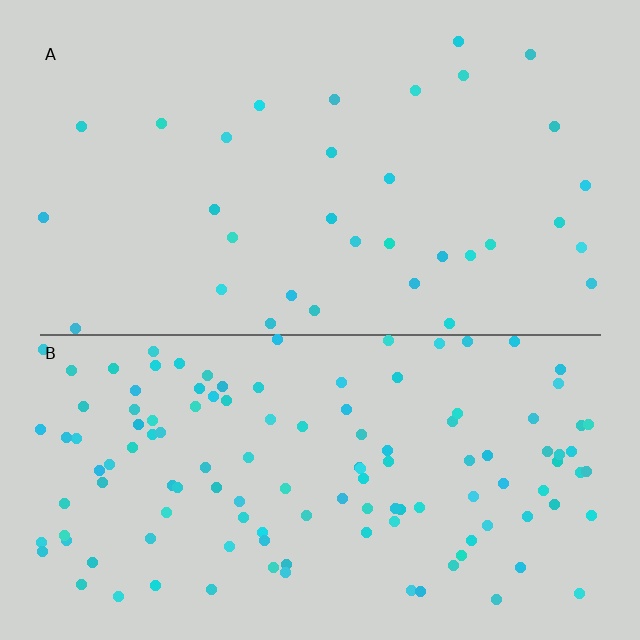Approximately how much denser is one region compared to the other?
Approximately 3.7× — region B over region A.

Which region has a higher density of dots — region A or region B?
B (the bottom).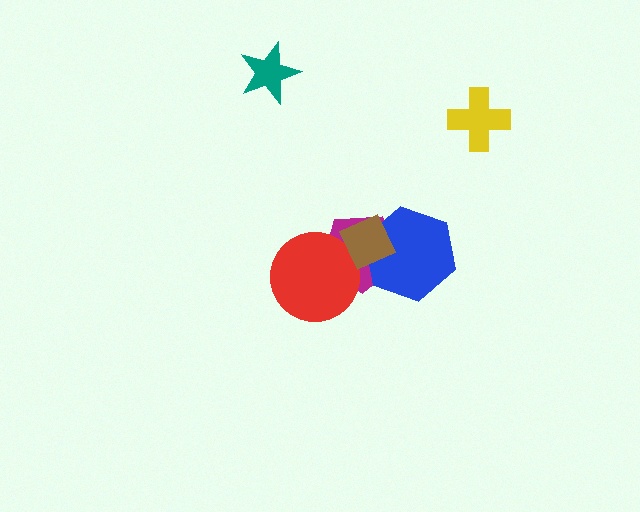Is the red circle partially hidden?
Yes, it is partially covered by another shape.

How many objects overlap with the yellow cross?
0 objects overlap with the yellow cross.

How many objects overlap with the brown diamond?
3 objects overlap with the brown diamond.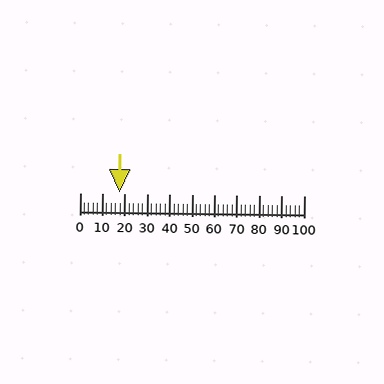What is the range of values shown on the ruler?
The ruler shows values from 0 to 100.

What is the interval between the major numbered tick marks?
The major tick marks are spaced 10 units apart.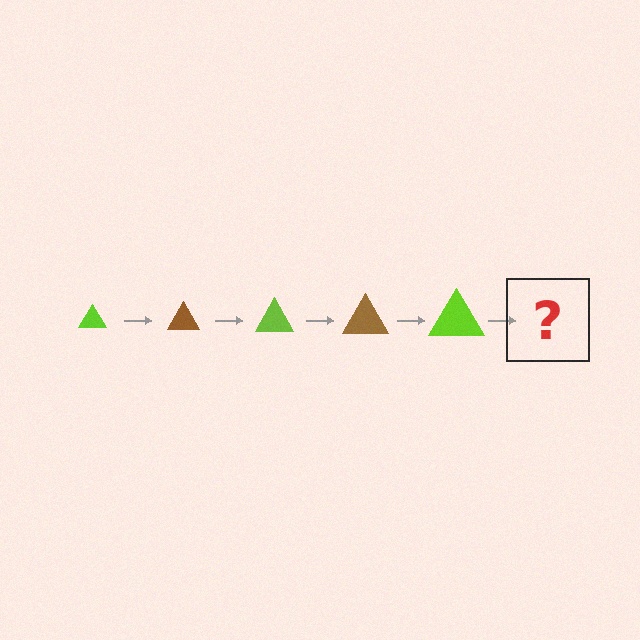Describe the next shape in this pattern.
It should be a brown triangle, larger than the previous one.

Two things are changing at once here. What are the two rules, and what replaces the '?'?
The two rules are that the triangle grows larger each step and the color cycles through lime and brown. The '?' should be a brown triangle, larger than the previous one.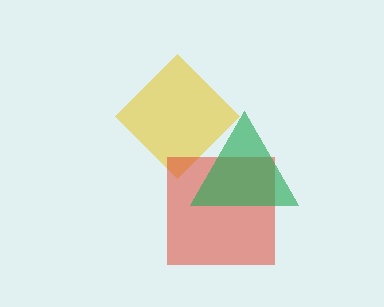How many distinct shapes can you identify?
There are 3 distinct shapes: a yellow diamond, a red square, a green triangle.